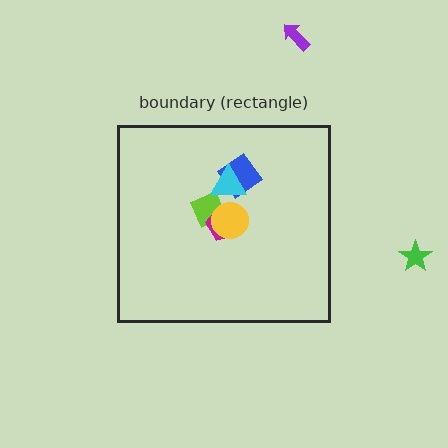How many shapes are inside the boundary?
5 inside, 2 outside.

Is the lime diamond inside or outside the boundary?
Inside.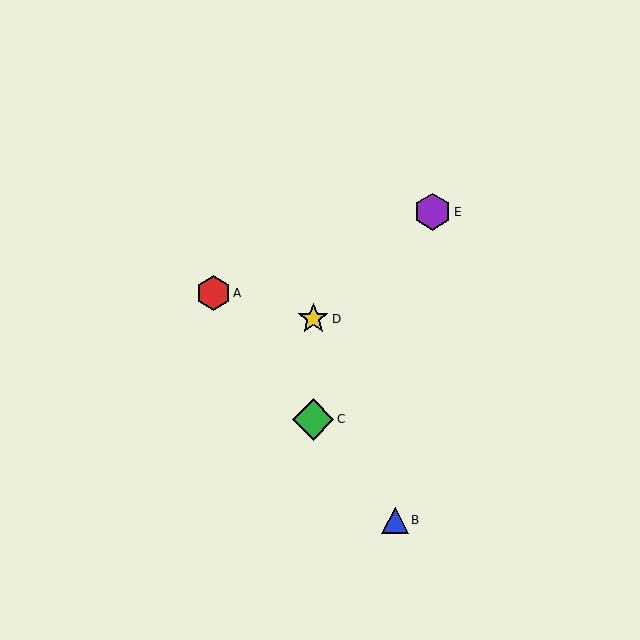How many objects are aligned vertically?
2 objects (C, D) are aligned vertically.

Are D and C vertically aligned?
Yes, both are at x≈313.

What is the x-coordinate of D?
Object D is at x≈313.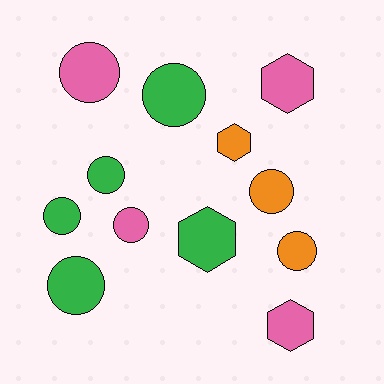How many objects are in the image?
There are 12 objects.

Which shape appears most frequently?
Circle, with 8 objects.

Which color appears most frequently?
Green, with 5 objects.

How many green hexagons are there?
There is 1 green hexagon.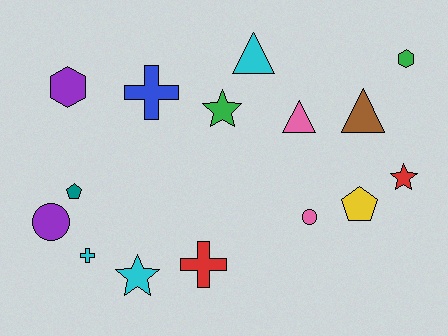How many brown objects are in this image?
There is 1 brown object.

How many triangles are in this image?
There are 3 triangles.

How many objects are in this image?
There are 15 objects.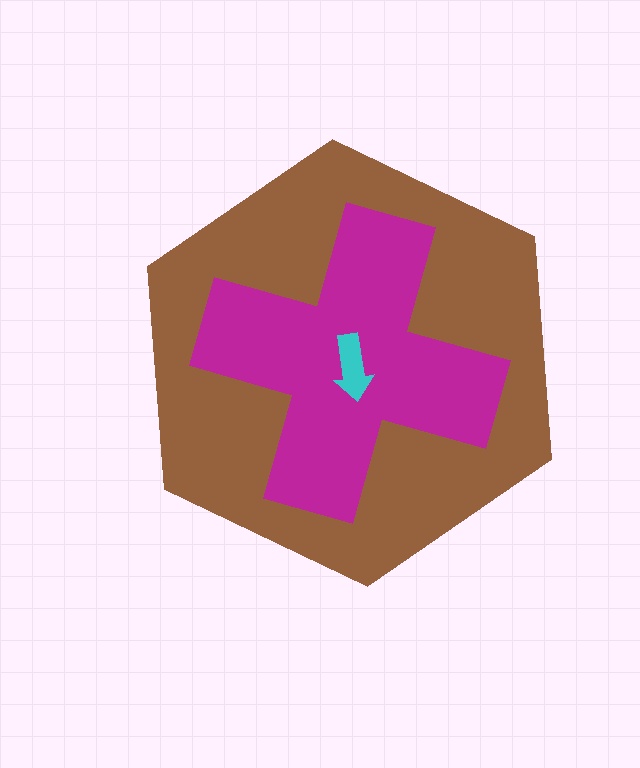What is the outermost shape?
The brown hexagon.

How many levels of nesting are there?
3.